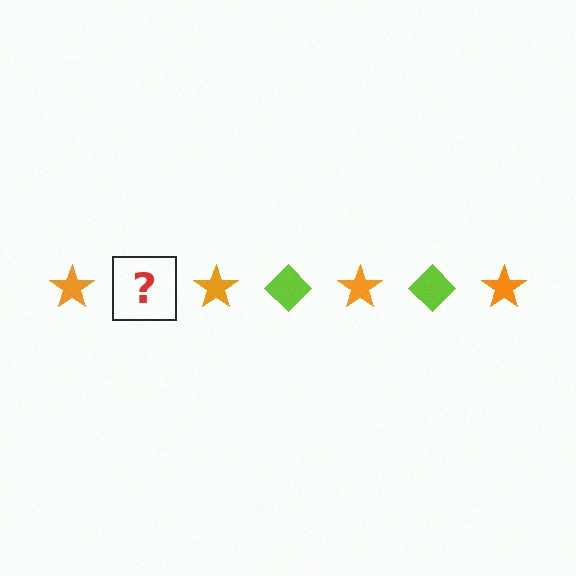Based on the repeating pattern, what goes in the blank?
The blank should be a lime diamond.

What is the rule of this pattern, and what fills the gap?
The rule is that the pattern alternates between orange star and lime diamond. The gap should be filled with a lime diamond.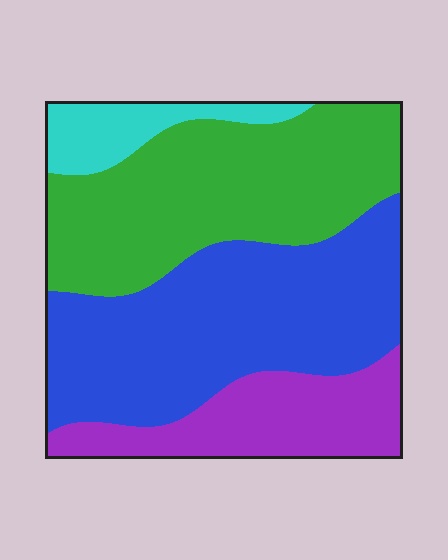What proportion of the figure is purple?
Purple covers around 20% of the figure.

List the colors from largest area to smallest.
From largest to smallest: blue, green, purple, cyan.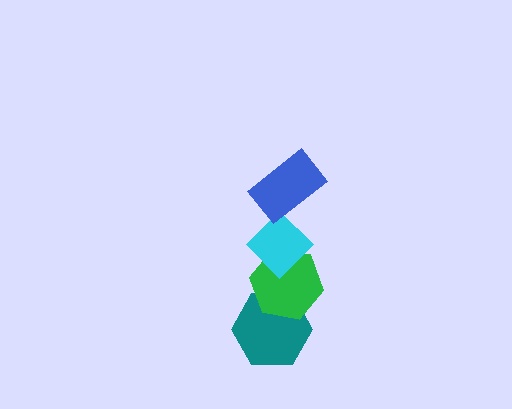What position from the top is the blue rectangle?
The blue rectangle is 1st from the top.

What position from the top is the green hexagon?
The green hexagon is 3rd from the top.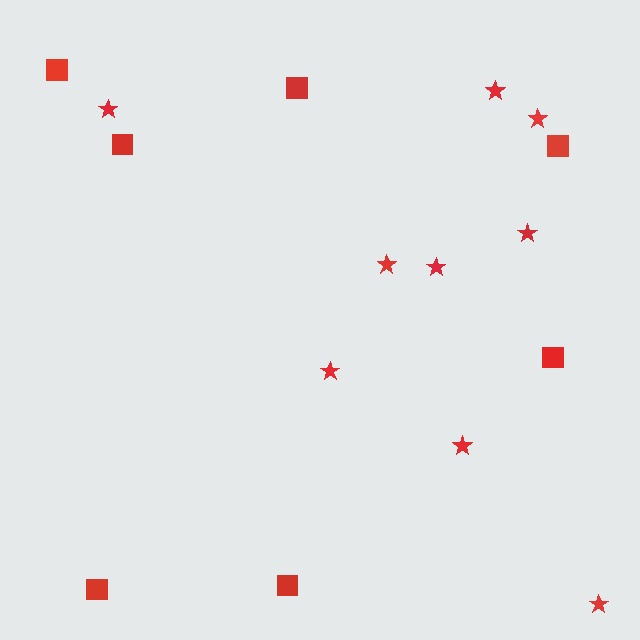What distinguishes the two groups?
There are 2 groups: one group of squares (7) and one group of stars (9).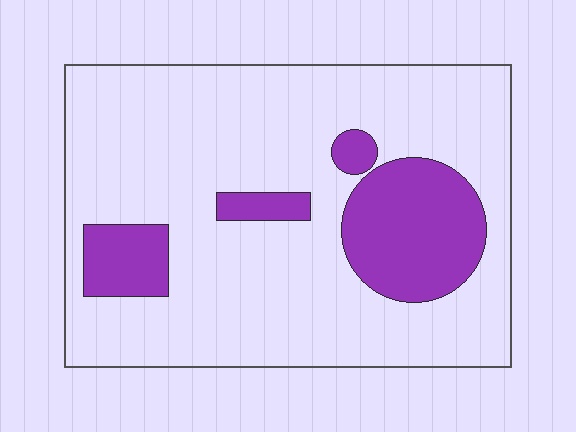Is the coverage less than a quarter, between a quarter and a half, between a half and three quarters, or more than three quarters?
Less than a quarter.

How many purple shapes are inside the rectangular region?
4.